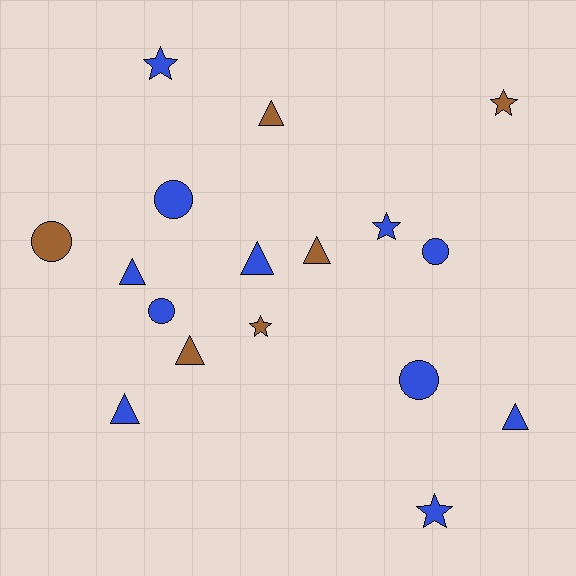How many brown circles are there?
There is 1 brown circle.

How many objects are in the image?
There are 17 objects.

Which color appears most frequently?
Blue, with 11 objects.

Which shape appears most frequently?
Triangle, with 7 objects.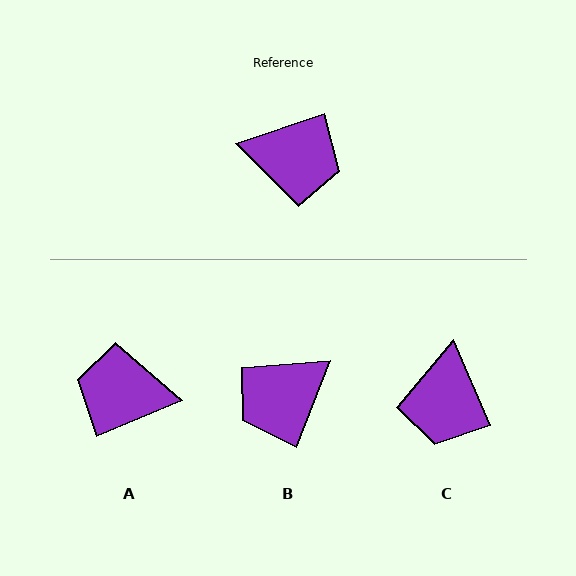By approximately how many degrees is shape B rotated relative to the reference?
Approximately 130 degrees clockwise.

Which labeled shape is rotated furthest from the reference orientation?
A, about 176 degrees away.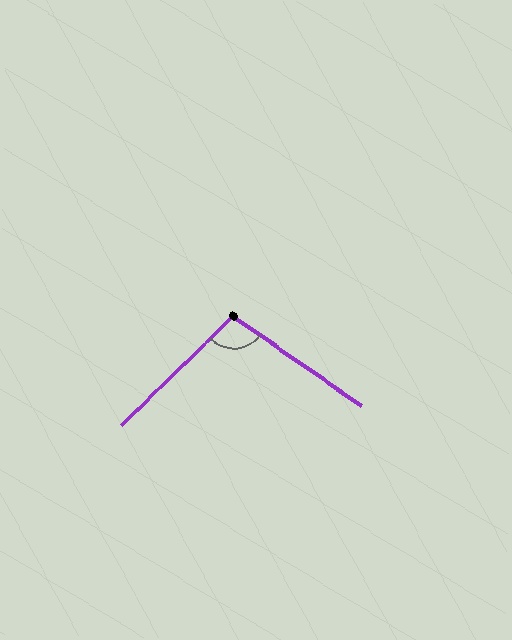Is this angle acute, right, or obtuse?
It is obtuse.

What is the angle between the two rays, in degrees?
Approximately 100 degrees.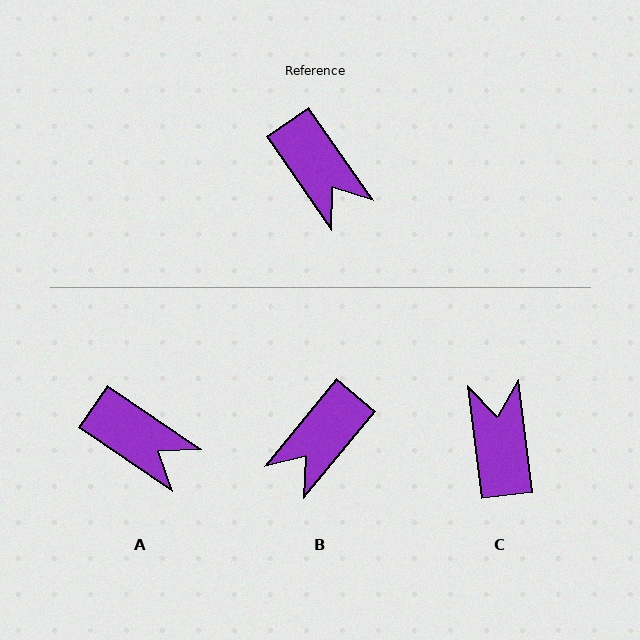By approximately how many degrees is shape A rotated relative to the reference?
Approximately 21 degrees counter-clockwise.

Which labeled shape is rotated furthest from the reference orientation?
C, about 152 degrees away.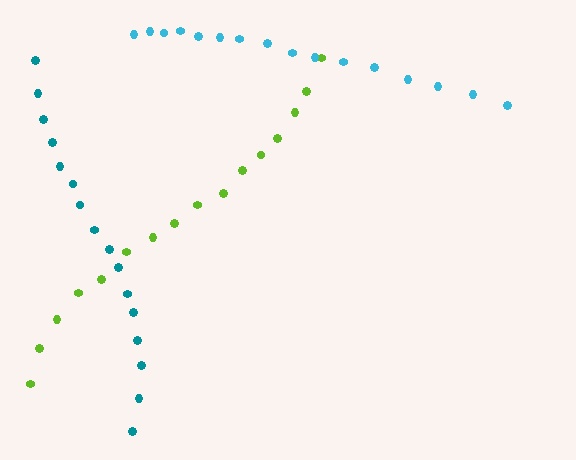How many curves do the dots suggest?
There are 3 distinct paths.